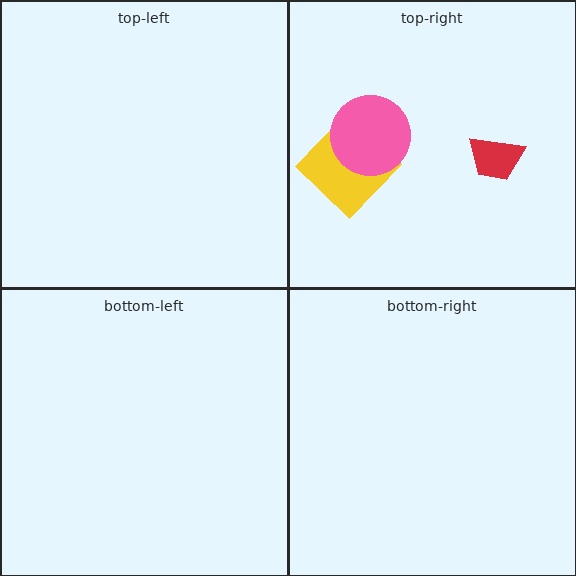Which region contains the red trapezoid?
The top-right region.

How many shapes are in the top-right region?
3.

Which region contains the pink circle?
The top-right region.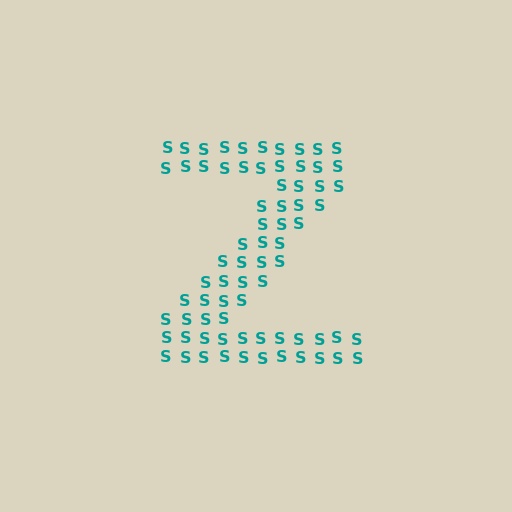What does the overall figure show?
The overall figure shows the letter Z.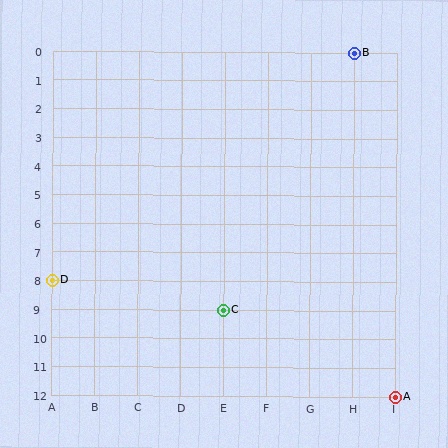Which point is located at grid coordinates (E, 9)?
Point C is at (E, 9).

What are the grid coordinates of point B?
Point B is at grid coordinates (H, 0).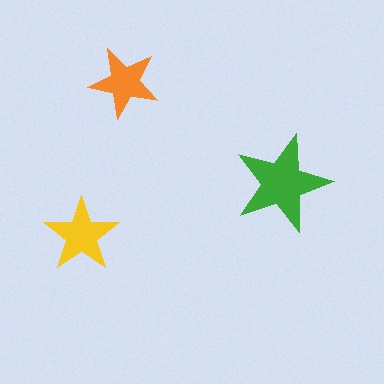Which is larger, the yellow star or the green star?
The green one.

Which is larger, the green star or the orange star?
The green one.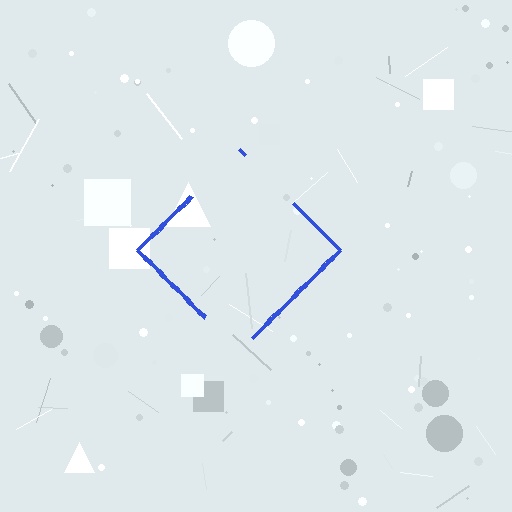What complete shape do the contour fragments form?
The contour fragments form a diamond.